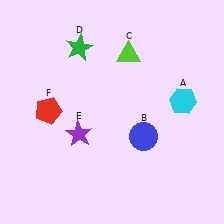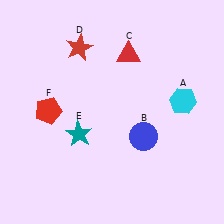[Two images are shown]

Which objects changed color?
C changed from lime to red. D changed from green to red. E changed from purple to teal.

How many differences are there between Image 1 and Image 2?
There are 3 differences between the two images.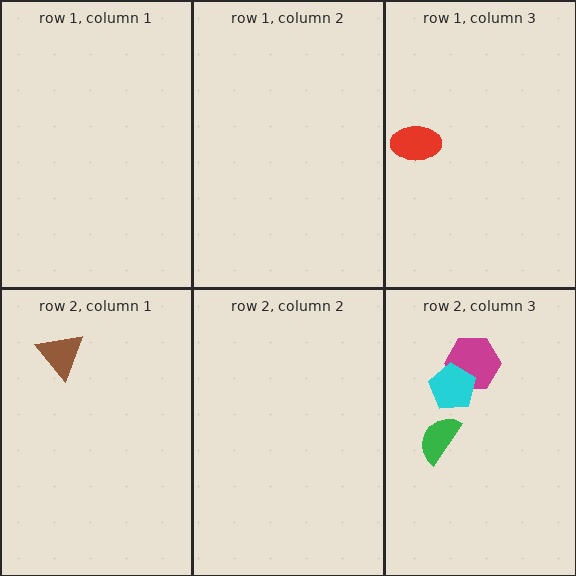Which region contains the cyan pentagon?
The row 2, column 3 region.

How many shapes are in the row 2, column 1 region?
1.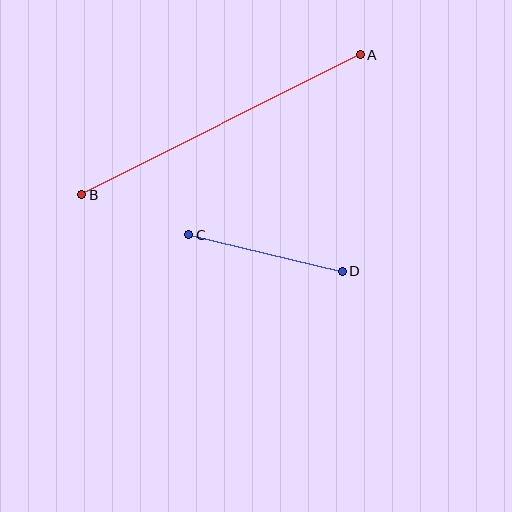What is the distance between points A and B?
The distance is approximately 312 pixels.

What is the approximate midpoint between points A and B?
The midpoint is at approximately (221, 125) pixels.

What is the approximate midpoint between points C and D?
The midpoint is at approximately (266, 253) pixels.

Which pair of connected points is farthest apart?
Points A and B are farthest apart.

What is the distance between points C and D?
The distance is approximately 158 pixels.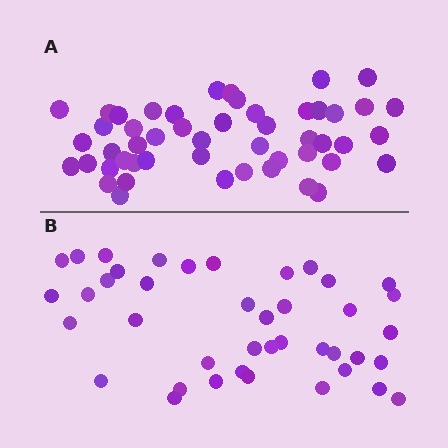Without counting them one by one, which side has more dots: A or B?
Region A (the top region) has more dots.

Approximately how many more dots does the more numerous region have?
Region A has roughly 8 or so more dots than region B.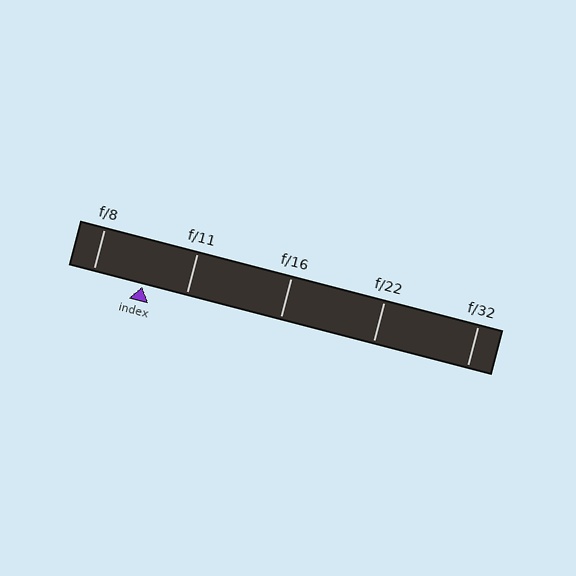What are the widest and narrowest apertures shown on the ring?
The widest aperture shown is f/8 and the narrowest is f/32.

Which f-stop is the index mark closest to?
The index mark is closest to f/11.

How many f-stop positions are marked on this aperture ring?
There are 5 f-stop positions marked.